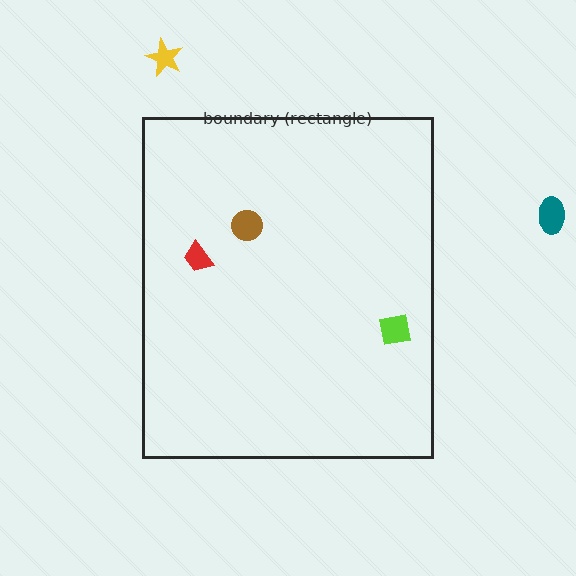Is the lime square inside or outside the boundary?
Inside.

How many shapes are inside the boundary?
3 inside, 2 outside.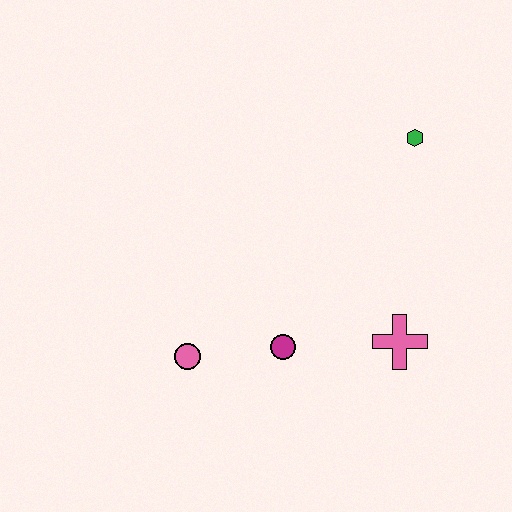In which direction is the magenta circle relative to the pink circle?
The magenta circle is to the right of the pink circle.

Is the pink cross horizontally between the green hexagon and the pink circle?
Yes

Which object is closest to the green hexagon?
The pink cross is closest to the green hexagon.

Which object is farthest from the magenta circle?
The green hexagon is farthest from the magenta circle.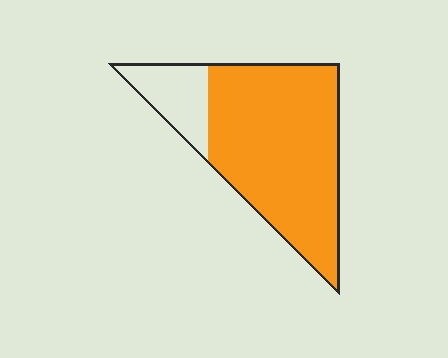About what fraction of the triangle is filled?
About four fifths (4/5).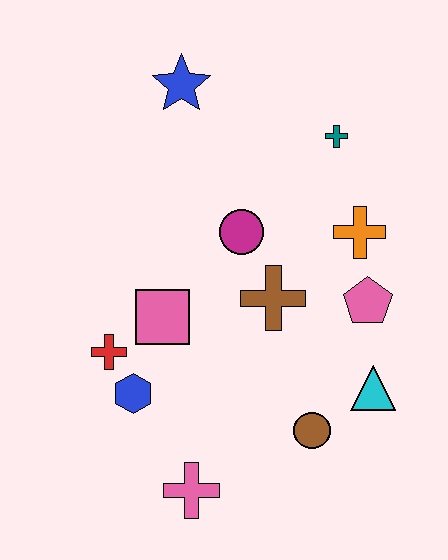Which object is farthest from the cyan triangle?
The blue star is farthest from the cyan triangle.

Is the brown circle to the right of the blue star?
Yes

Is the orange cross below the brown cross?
No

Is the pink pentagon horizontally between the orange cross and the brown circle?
No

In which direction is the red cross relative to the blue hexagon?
The red cross is above the blue hexagon.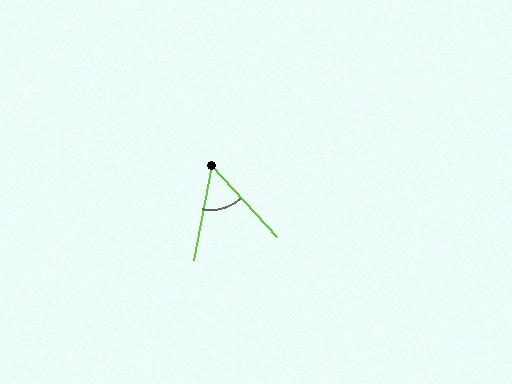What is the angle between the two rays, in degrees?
Approximately 53 degrees.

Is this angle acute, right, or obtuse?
It is acute.